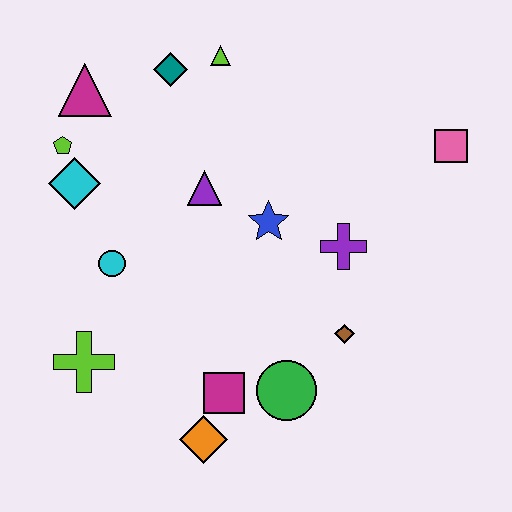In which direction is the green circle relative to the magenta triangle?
The green circle is below the magenta triangle.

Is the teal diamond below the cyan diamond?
No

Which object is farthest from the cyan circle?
The pink square is farthest from the cyan circle.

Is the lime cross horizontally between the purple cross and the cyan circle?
No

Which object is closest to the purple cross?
The blue star is closest to the purple cross.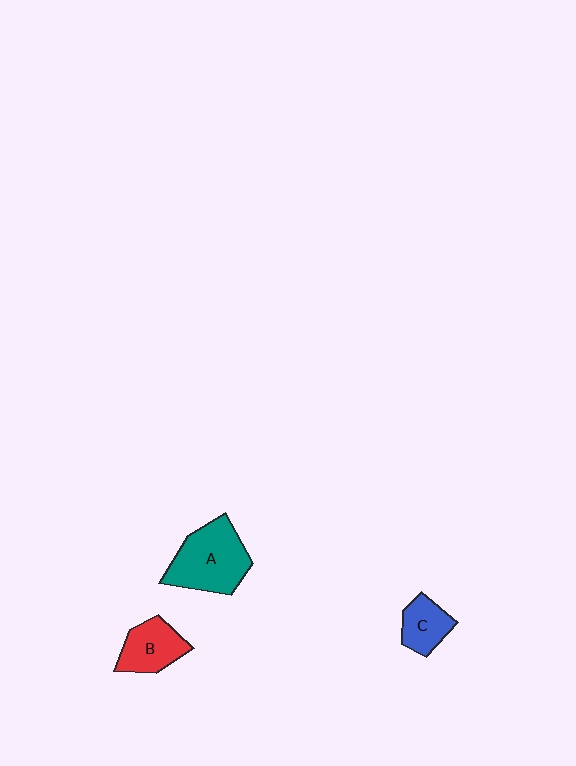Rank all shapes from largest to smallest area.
From largest to smallest: A (teal), B (red), C (blue).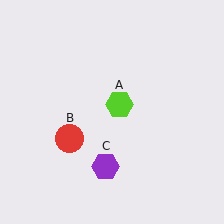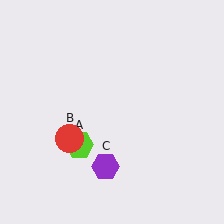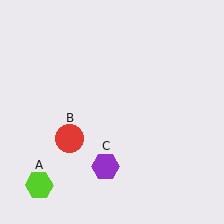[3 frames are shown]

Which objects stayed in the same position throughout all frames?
Red circle (object B) and purple hexagon (object C) remained stationary.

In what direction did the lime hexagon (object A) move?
The lime hexagon (object A) moved down and to the left.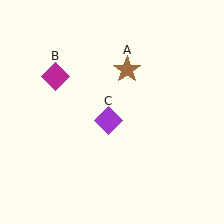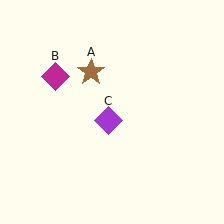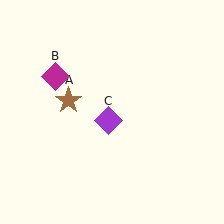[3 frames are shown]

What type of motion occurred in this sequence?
The brown star (object A) rotated counterclockwise around the center of the scene.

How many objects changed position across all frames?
1 object changed position: brown star (object A).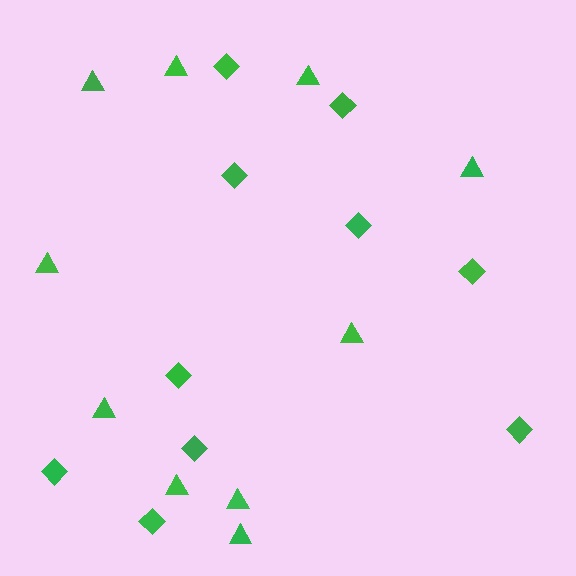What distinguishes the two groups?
There are 2 groups: one group of triangles (10) and one group of diamonds (10).